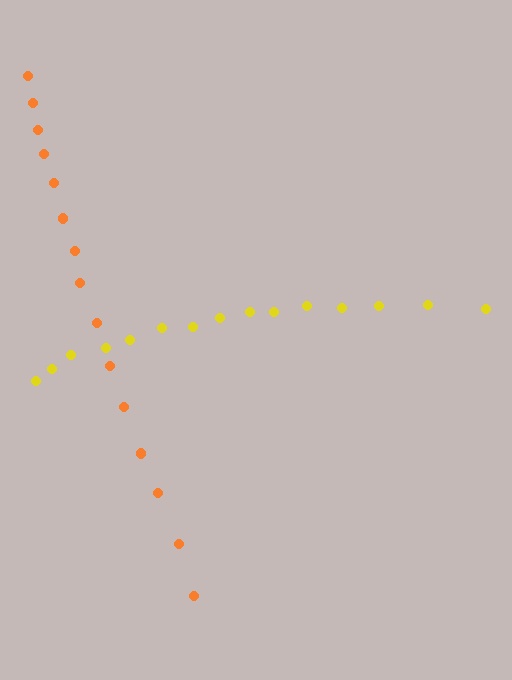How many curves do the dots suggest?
There are 2 distinct paths.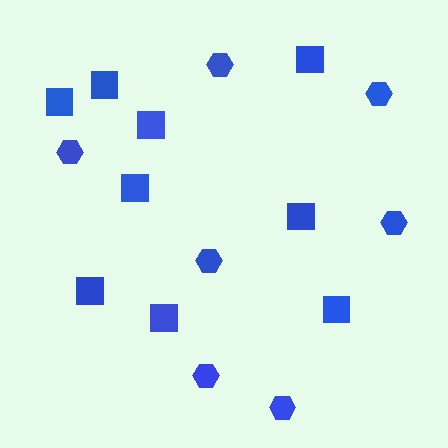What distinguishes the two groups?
There are 2 groups: one group of hexagons (7) and one group of squares (9).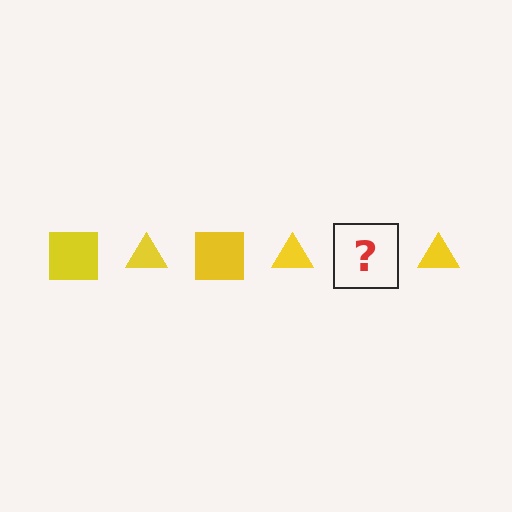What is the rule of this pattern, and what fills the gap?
The rule is that the pattern cycles through square, triangle shapes in yellow. The gap should be filled with a yellow square.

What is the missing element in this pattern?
The missing element is a yellow square.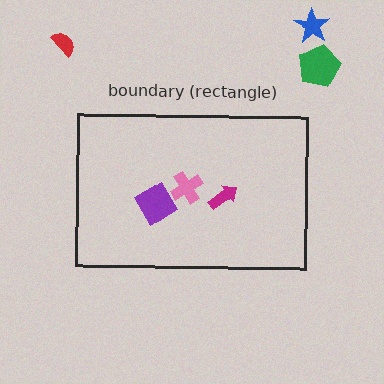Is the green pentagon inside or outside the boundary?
Outside.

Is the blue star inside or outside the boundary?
Outside.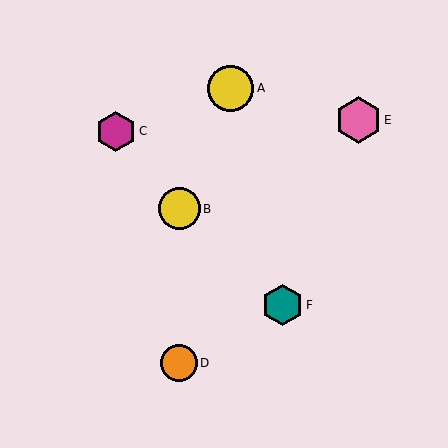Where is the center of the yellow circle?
The center of the yellow circle is at (230, 88).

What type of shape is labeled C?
Shape C is a magenta hexagon.